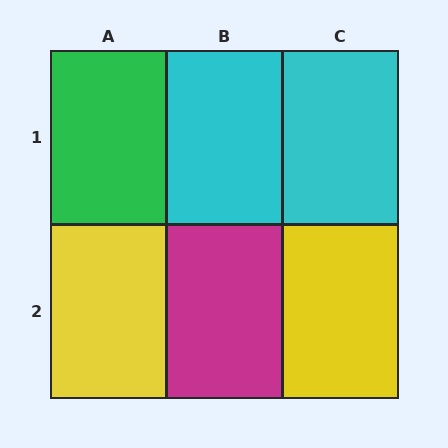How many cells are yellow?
2 cells are yellow.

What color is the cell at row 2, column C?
Yellow.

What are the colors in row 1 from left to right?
Green, cyan, cyan.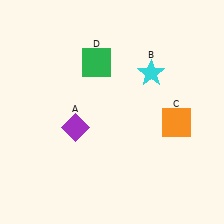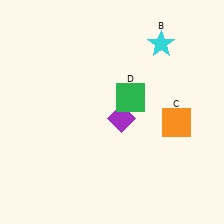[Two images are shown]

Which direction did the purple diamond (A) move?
The purple diamond (A) moved right.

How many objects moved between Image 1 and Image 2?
3 objects moved between the two images.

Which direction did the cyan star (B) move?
The cyan star (B) moved up.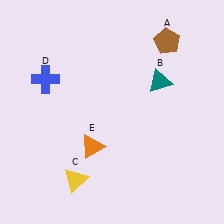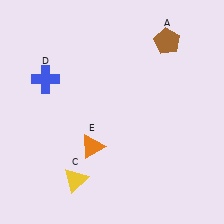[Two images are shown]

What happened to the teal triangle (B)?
The teal triangle (B) was removed in Image 2. It was in the top-right area of Image 1.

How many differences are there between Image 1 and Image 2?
There is 1 difference between the two images.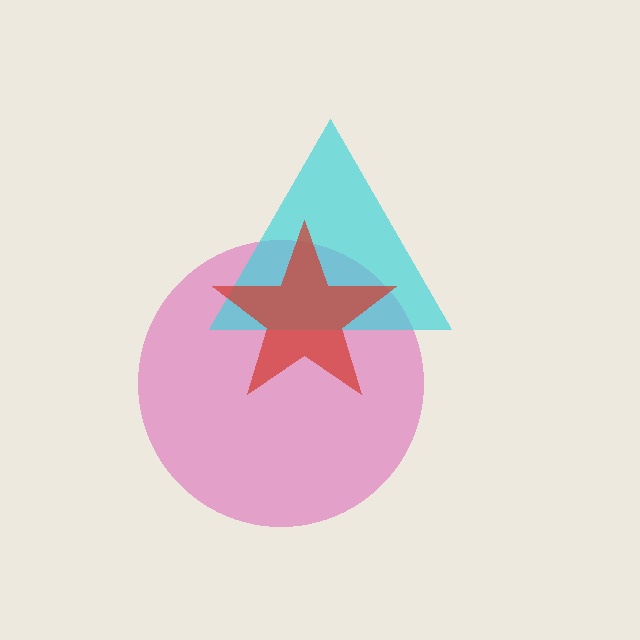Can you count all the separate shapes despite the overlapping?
Yes, there are 3 separate shapes.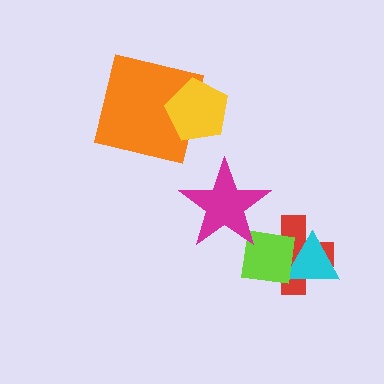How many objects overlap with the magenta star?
1 object overlaps with the magenta star.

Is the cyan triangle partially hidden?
Yes, it is partially covered by another shape.